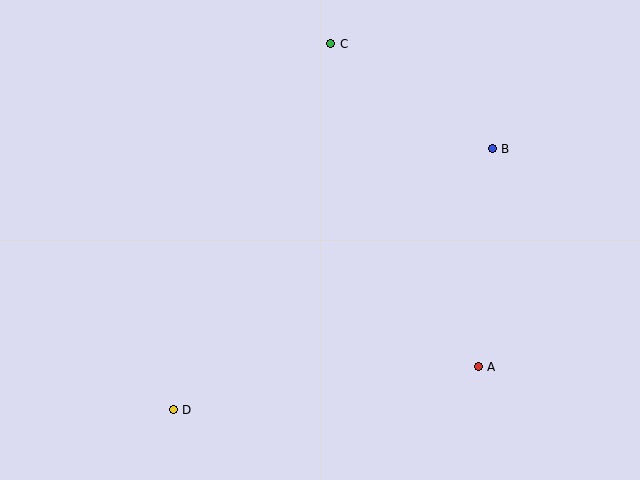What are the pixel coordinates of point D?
Point D is at (173, 410).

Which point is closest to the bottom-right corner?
Point A is closest to the bottom-right corner.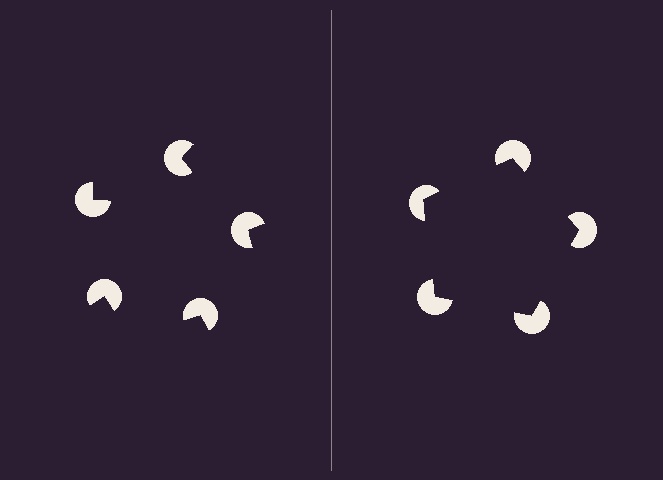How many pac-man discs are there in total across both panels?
10 — 5 on each side.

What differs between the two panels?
The pac-man discs are positioned identically on both sides; only the wedge orientations differ. On the right they align to a pentagon; on the left they are misaligned.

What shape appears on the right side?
An illusory pentagon.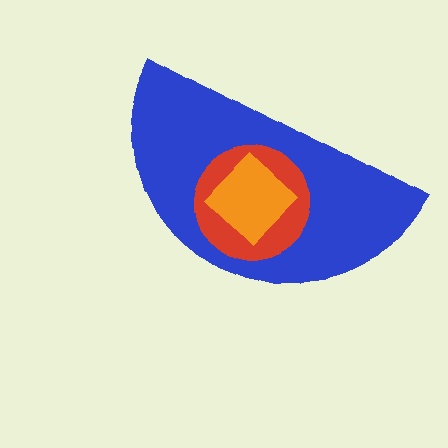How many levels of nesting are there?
3.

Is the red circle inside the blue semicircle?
Yes.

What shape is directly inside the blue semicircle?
The red circle.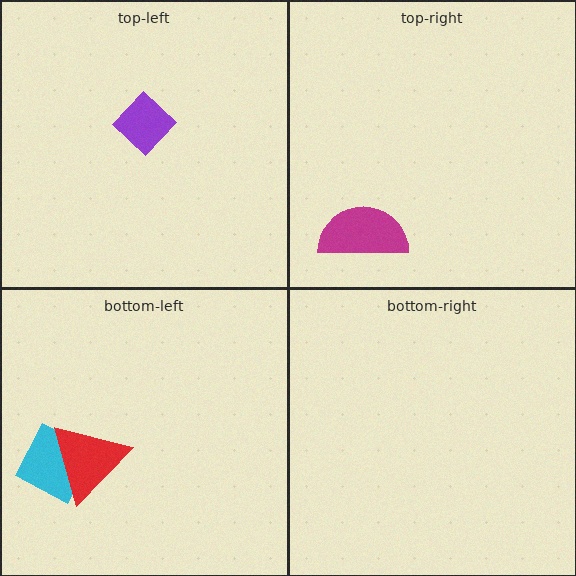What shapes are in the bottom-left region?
The cyan square, the red triangle.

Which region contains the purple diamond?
The top-left region.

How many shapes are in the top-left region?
1.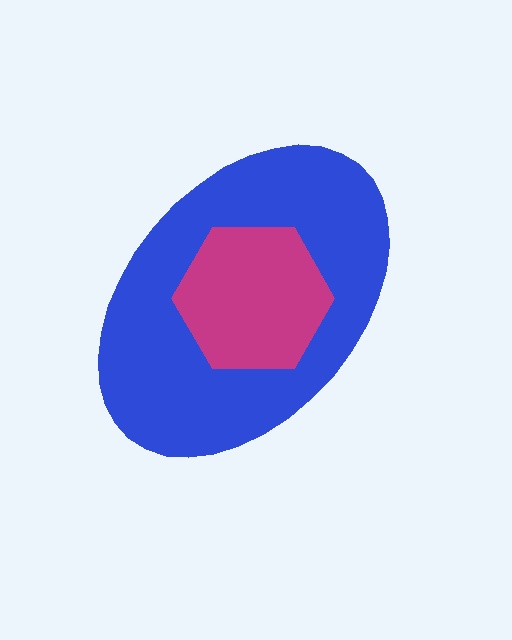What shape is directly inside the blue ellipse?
The magenta hexagon.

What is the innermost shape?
The magenta hexagon.